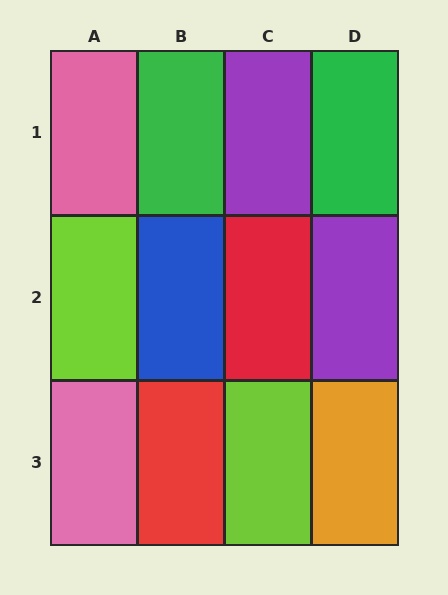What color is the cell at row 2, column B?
Blue.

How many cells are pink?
2 cells are pink.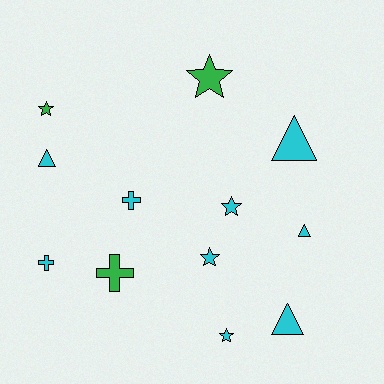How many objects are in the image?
There are 12 objects.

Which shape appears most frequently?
Star, with 5 objects.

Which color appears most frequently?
Cyan, with 9 objects.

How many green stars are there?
There are 2 green stars.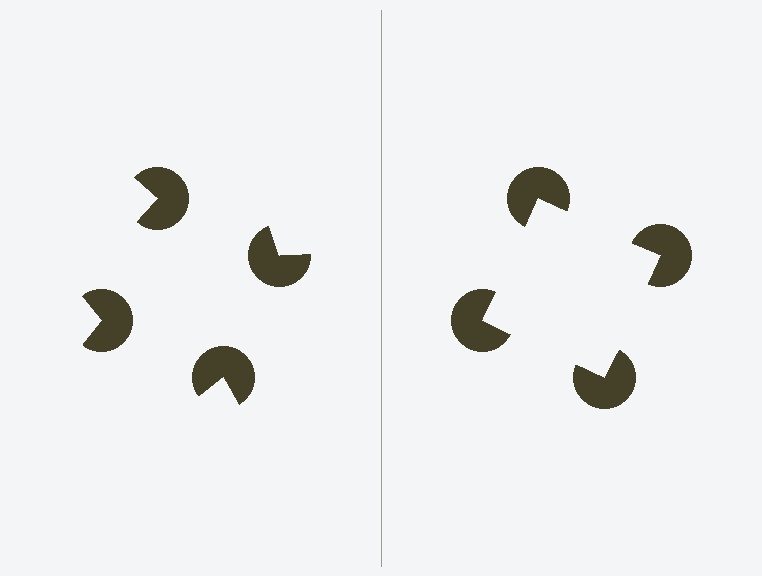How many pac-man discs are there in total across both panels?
8 — 4 on each side.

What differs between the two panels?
The pac-man discs are positioned identically on both sides; only the wedge orientations differ. On the right they align to a square; on the left they are misaligned.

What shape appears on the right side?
An illusory square.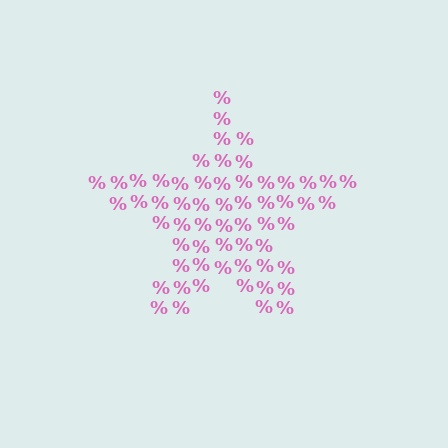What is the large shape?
The large shape is a star.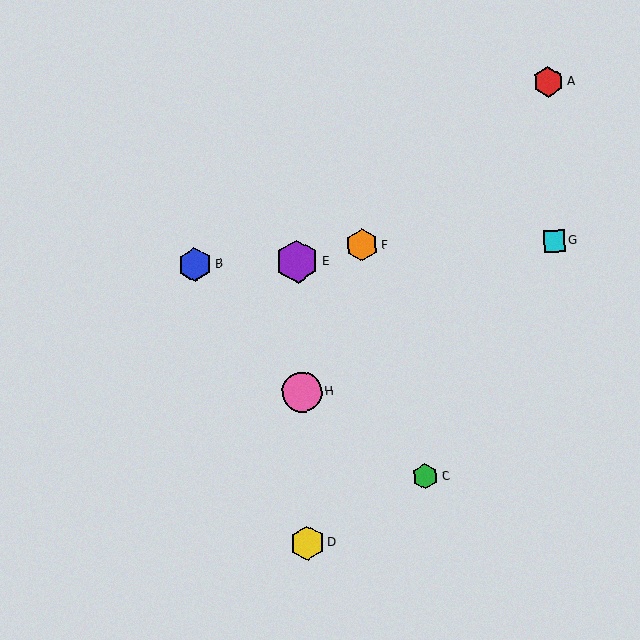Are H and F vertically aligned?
No, H is at x≈302 and F is at x≈362.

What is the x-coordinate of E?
Object E is at x≈297.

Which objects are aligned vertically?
Objects D, E, H are aligned vertically.